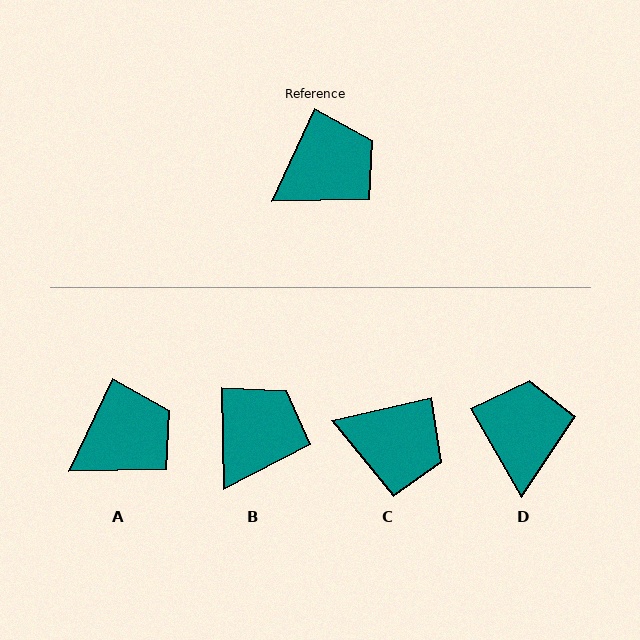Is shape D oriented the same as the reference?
No, it is off by about 55 degrees.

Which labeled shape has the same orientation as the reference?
A.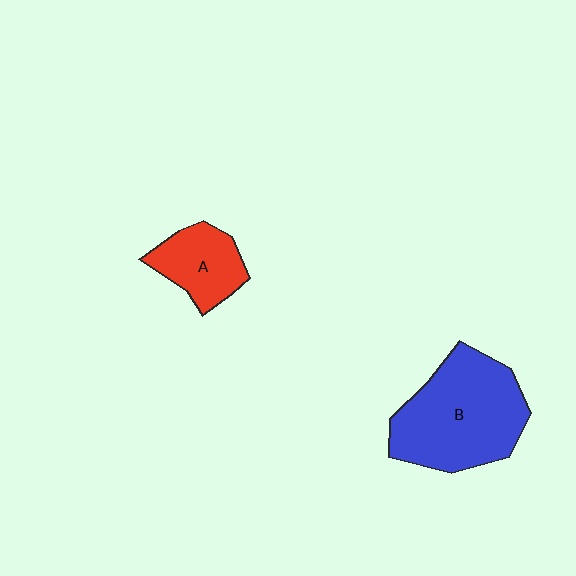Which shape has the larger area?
Shape B (blue).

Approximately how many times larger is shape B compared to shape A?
Approximately 2.2 times.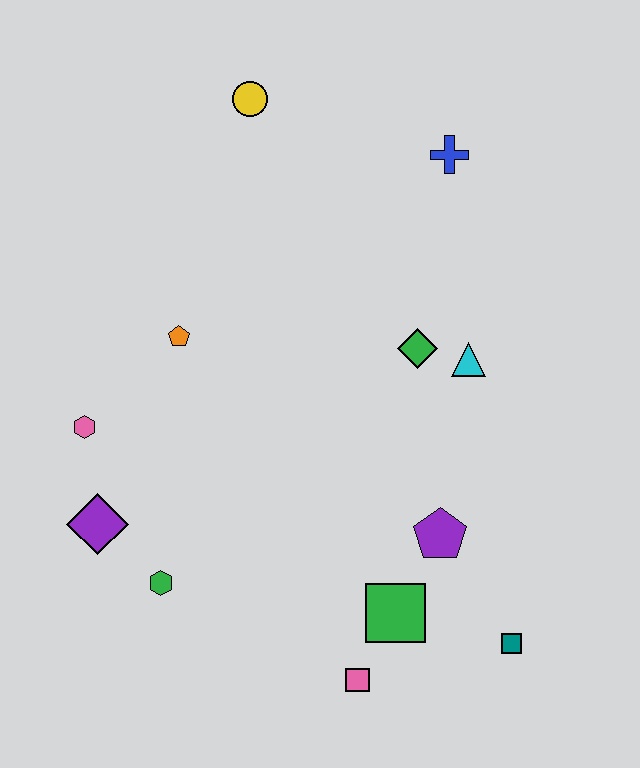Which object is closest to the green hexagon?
The purple diamond is closest to the green hexagon.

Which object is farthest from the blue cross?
The pink square is farthest from the blue cross.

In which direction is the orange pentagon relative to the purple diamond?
The orange pentagon is above the purple diamond.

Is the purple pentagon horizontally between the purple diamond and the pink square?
No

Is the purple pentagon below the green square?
No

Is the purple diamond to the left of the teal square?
Yes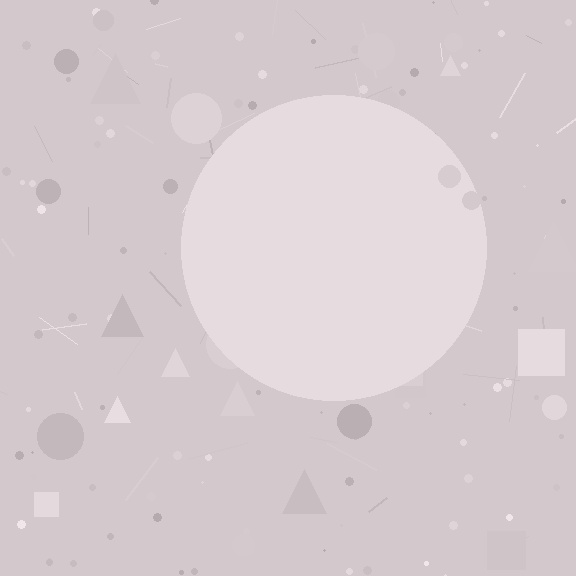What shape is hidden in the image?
A circle is hidden in the image.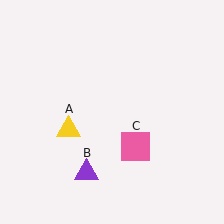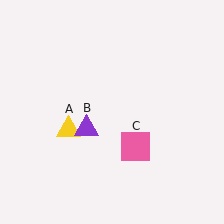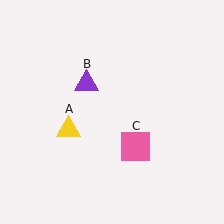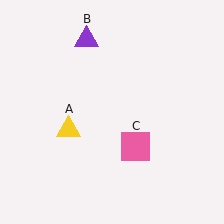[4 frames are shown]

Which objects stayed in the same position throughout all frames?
Yellow triangle (object A) and pink square (object C) remained stationary.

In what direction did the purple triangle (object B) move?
The purple triangle (object B) moved up.